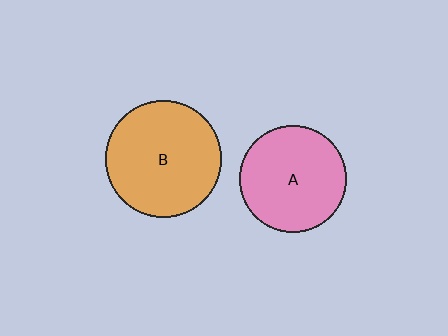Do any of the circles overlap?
No, none of the circles overlap.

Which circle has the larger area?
Circle B (orange).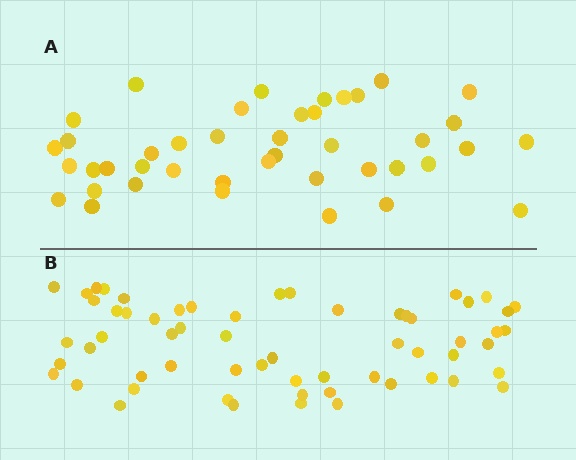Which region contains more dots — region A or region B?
Region B (the bottom region) has more dots.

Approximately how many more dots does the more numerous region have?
Region B has approximately 20 more dots than region A.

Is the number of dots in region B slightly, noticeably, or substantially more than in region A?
Region B has noticeably more, but not dramatically so. The ratio is roughly 1.4 to 1.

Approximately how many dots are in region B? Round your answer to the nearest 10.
About 60 dots.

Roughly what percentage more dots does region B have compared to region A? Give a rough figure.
About 45% more.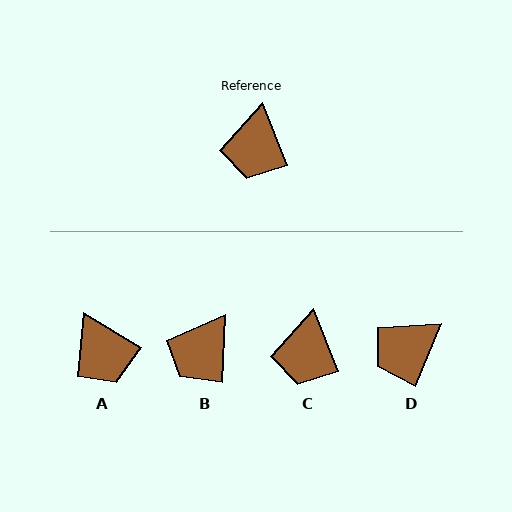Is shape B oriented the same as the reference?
No, it is off by about 24 degrees.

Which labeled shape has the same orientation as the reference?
C.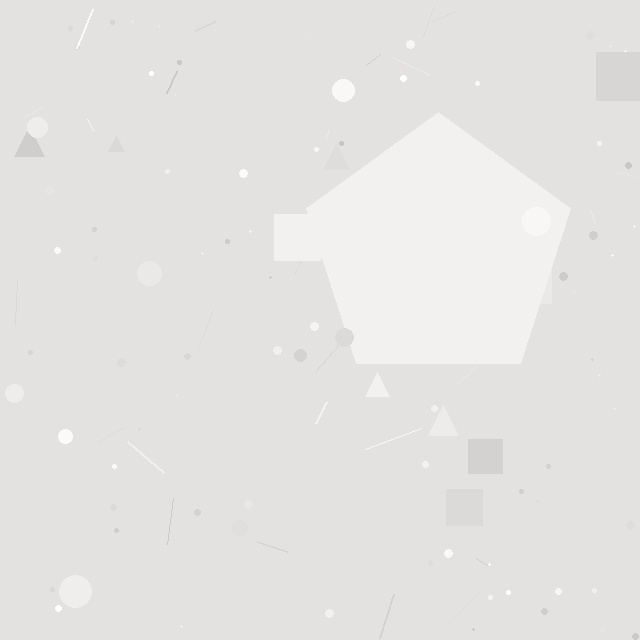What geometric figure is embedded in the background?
A pentagon is embedded in the background.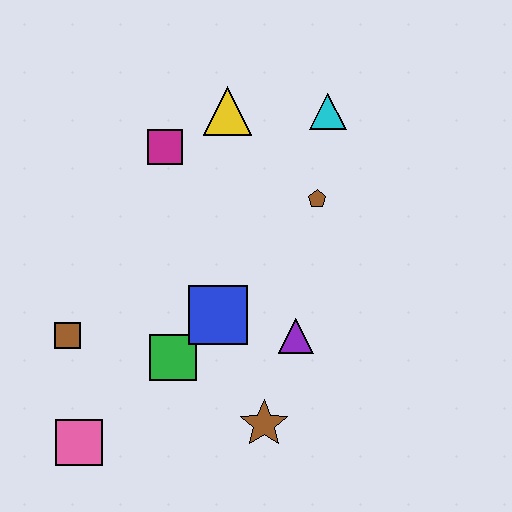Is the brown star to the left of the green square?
No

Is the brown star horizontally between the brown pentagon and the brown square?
Yes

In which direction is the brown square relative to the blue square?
The brown square is to the left of the blue square.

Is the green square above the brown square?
No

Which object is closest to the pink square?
The brown square is closest to the pink square.